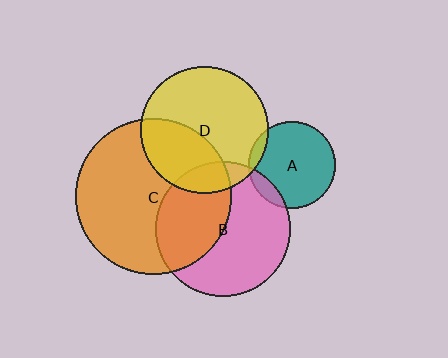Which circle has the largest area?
Circle C (orange).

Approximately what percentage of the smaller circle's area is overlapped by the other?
Approximately 15%.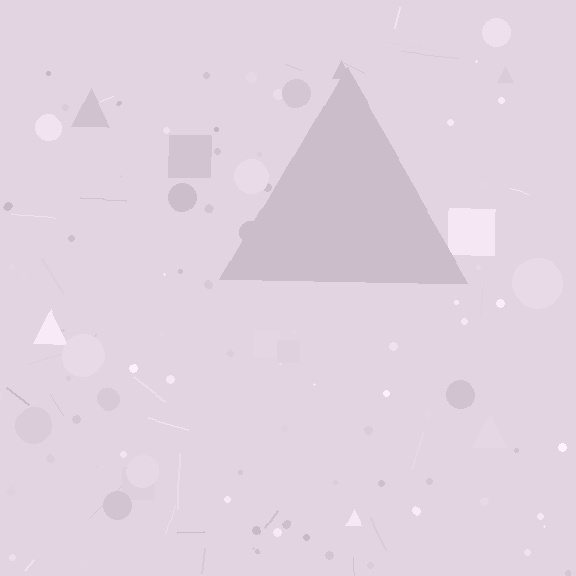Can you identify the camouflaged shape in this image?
The camouflaged shape is a triangle.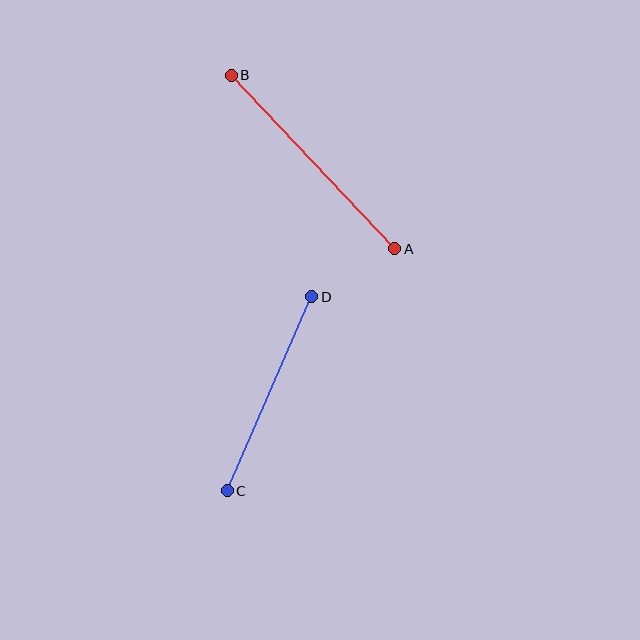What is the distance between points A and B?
The distance is approximately 239 pixels.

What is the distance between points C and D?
The distance is approximately 212 pixels.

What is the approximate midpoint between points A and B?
The midpoint is at approximately (313, 162) pixels.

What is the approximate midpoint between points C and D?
The midpoint is at approximately (269, 394) pixels.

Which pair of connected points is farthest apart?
Points A and B are farthest apart.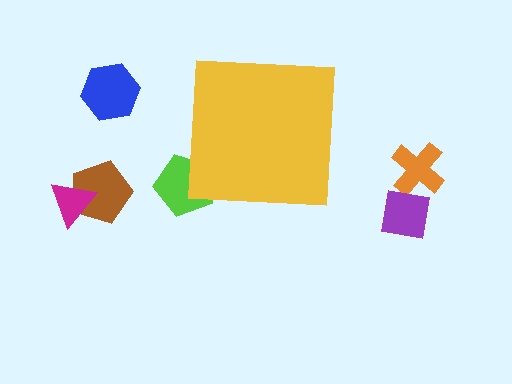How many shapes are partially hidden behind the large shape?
1 shape is partially hidden.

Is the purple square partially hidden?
No, the purple square is fully visible.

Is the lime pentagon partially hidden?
Yes, the lime pentagon is partially hidden behind the yellow square.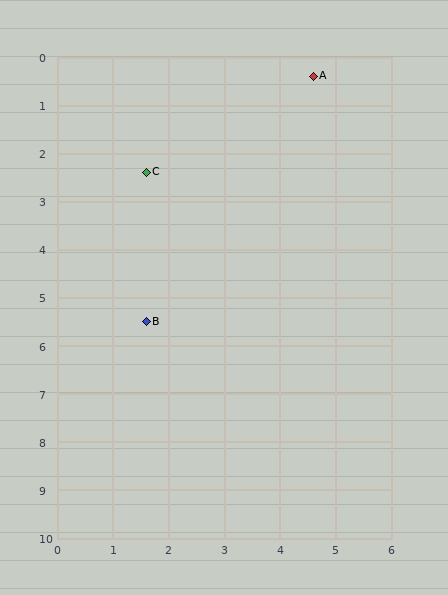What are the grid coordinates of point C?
Point C is at approximately (1.6, 2.4).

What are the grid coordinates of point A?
Point A is at approximately (4.6, 0.4).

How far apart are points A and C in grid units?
Points A and C are about 3.6 grid units apart.